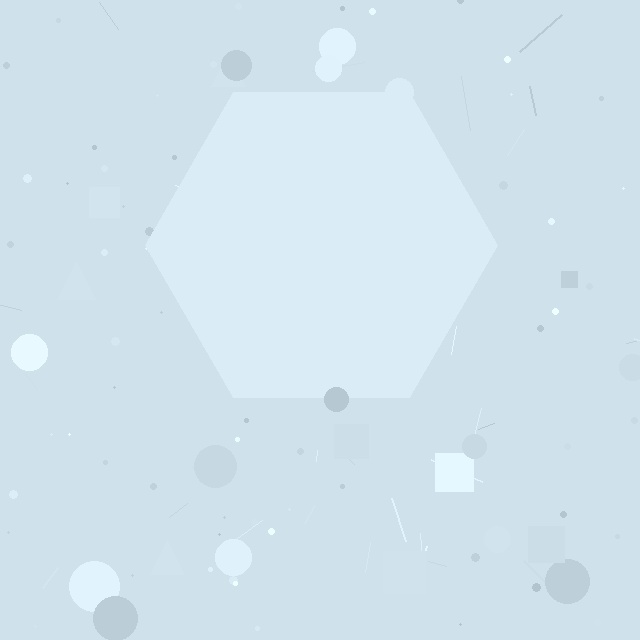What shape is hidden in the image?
A hexagon is hidden in the image.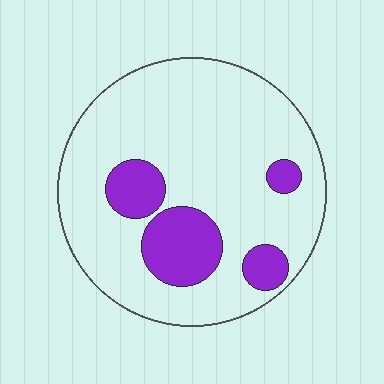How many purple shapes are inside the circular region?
4.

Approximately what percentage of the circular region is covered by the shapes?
Approximately 20%.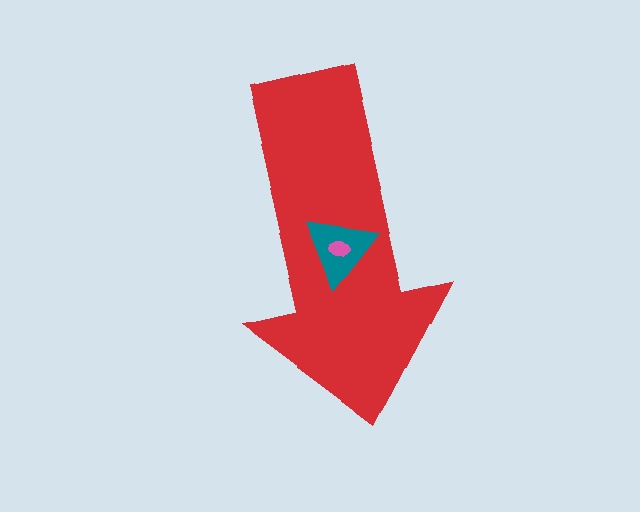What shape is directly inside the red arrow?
The teal triangle.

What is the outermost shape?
The red arrow.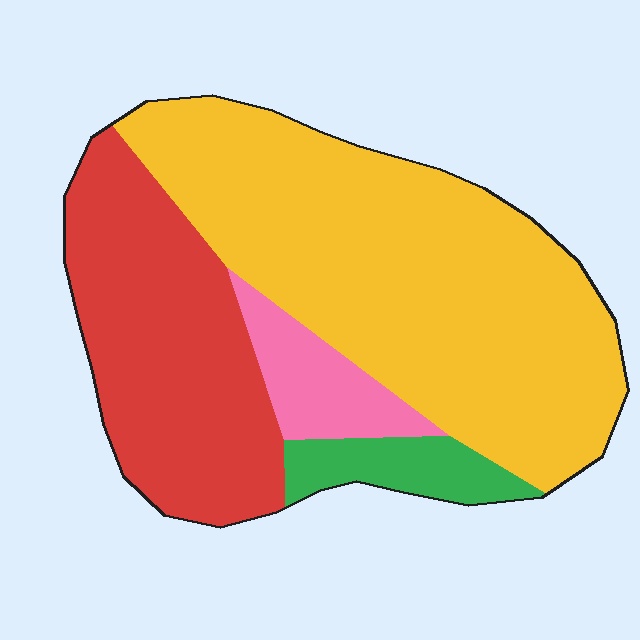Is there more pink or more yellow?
Yellow.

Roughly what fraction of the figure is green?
Green takes up less than a sixth of the figure.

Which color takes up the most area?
Yellow, at roughly 55%.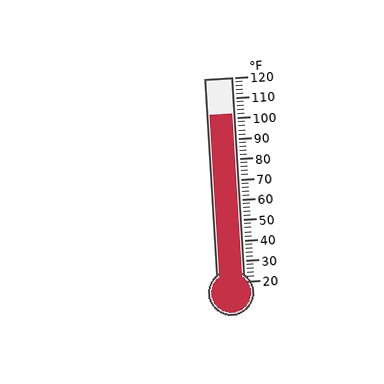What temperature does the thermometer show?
The thermometer shows approximately 102°F.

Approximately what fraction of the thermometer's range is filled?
The thermometer is filled to approximately 80% of its range.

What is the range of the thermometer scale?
The thermometer scale ranges from 20°F to 120°F.